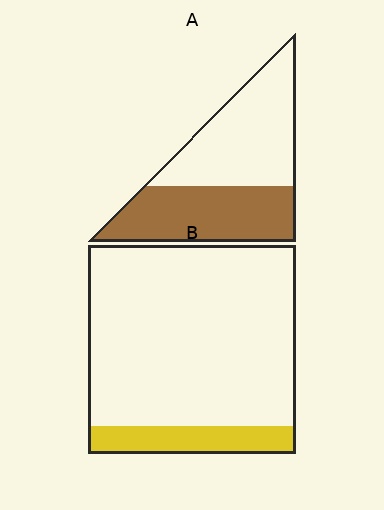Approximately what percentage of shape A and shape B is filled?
A is approximately 45% and B is approximately 15%.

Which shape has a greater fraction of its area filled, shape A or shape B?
Shape A.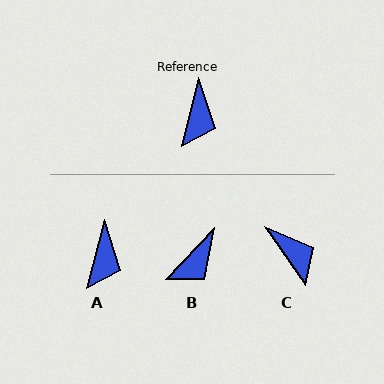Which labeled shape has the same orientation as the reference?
A.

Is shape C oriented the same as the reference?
No, it is off by about 49 degrees.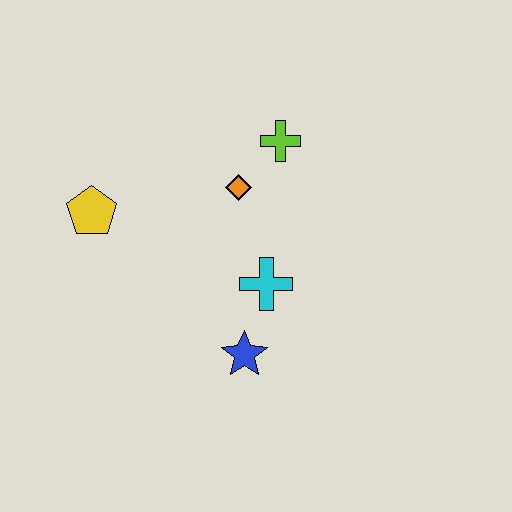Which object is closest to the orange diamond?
The lime cross is closest to the orange diamond.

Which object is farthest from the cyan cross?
The yellow pentagon is farthest from the cyan cross.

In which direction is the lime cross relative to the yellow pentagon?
The lime cross is to the right of the yellow pentagon.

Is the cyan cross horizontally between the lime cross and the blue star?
Yes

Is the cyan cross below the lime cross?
Yes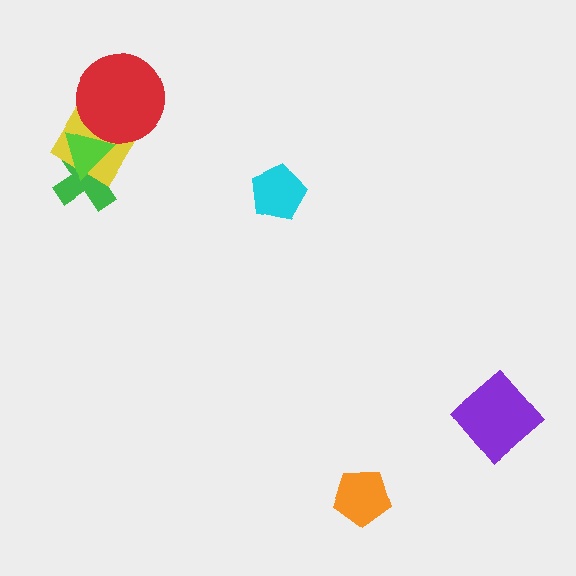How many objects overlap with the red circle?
2 objects overlap with the red circle.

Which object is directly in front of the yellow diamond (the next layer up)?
The lime triangle is directly in front of the yellow diamond.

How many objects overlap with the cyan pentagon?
0 objects overlap with the cyan pentagon.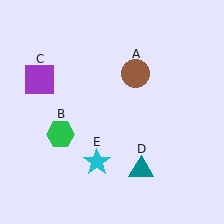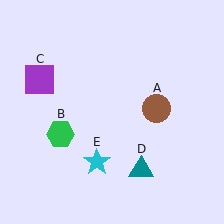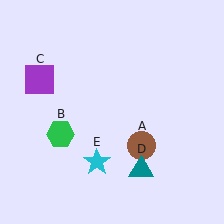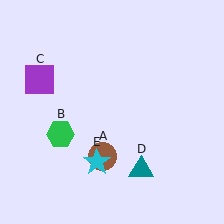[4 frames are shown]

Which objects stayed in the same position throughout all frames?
Green hexagon (object B) and purple square (object C) and teal triangle (object D) and cyan star (object E) remained stationary.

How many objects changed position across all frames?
1 object changed position: brown circle (object A).